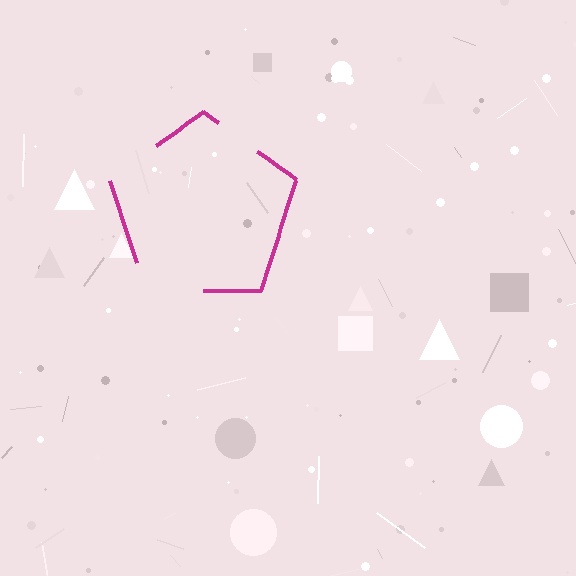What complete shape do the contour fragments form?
The contour fragments form a pentagon.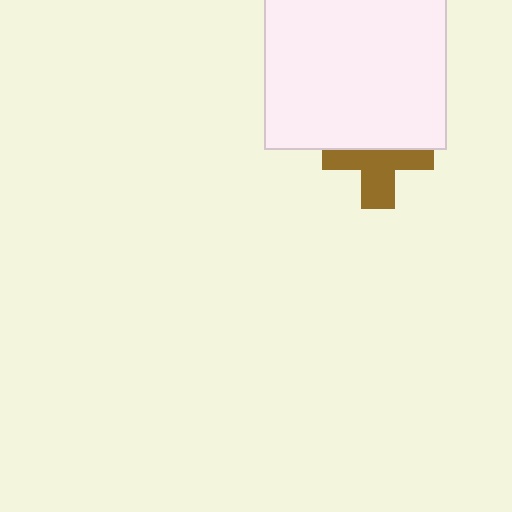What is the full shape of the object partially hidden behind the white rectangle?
The partially hidden object is a brown cross.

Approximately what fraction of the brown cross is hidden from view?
Roughly 44% of the brown cross is hidden behind the white rectangle.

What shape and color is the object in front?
The object in front is a white rectangle.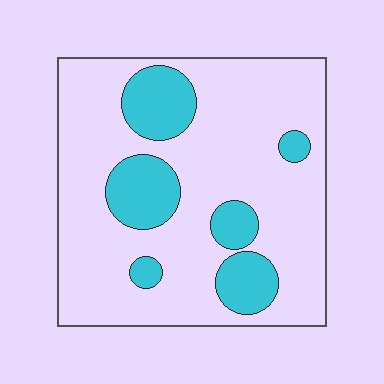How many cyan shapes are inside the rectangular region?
6.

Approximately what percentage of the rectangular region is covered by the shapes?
Approximately 20%.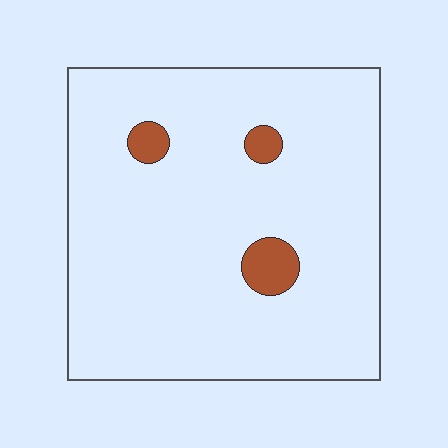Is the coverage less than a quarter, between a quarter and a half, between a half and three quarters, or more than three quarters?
Less than a quarter.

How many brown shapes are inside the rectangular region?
3.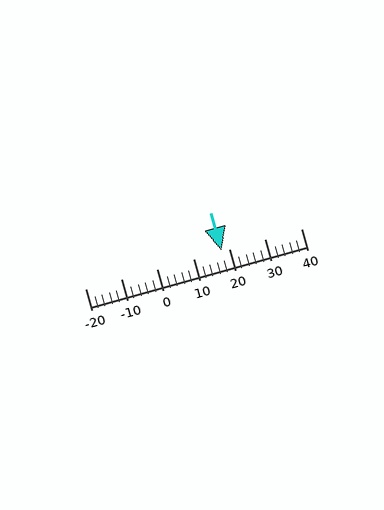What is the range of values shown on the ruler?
The ruler shows values from -20 to 40.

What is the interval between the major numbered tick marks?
The major tick marks are spaced 10 units apart.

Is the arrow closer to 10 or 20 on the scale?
The arrow is closer to 20.